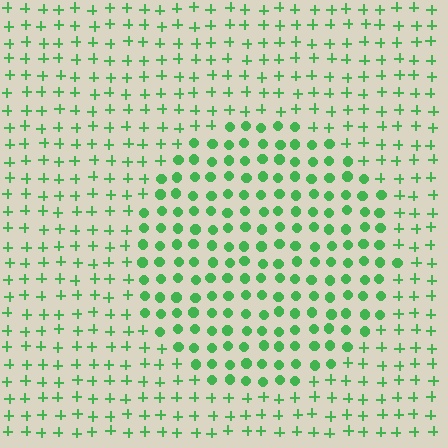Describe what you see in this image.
The image is filled with small green elements arranged in a uniform grid. A circle-shaped region contains circles, while the surrounding area contains plus signs. The boundary is defined purely by the change in element shape.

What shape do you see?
I see a circle.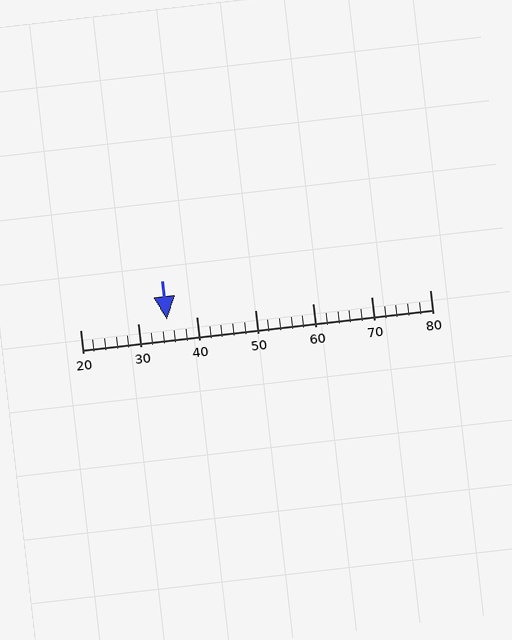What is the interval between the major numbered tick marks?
The major tick marks are spaced 10 units apart.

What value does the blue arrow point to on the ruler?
The blue arrow points to approximately 35.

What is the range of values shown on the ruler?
The ruler shows values from 20 to 80.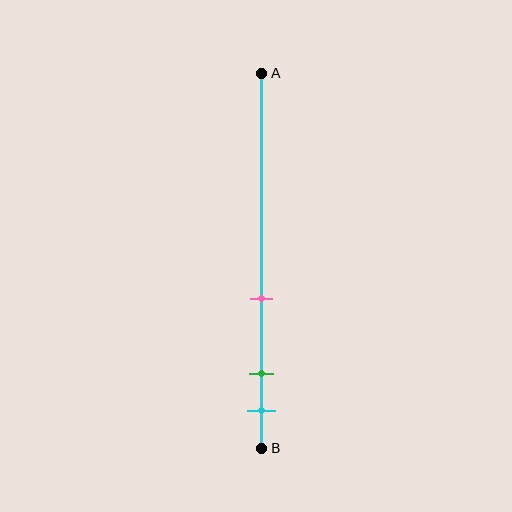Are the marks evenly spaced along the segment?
No, the marks are not evenly spaced.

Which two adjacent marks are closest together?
The green and cyan marks are the closest adjacent pair.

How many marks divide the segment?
There are 3 marks dividing the segment.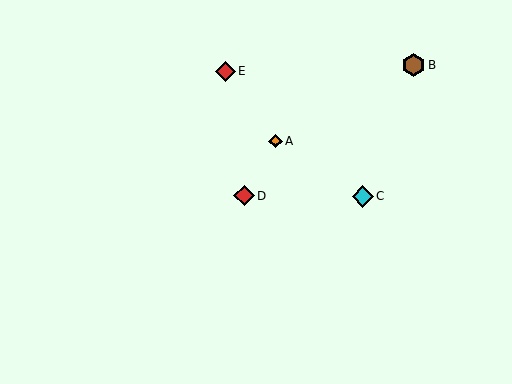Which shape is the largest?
The brown hexagon (labeled B) is the largest.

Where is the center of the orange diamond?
The center of the orange diamond is at (276, 141).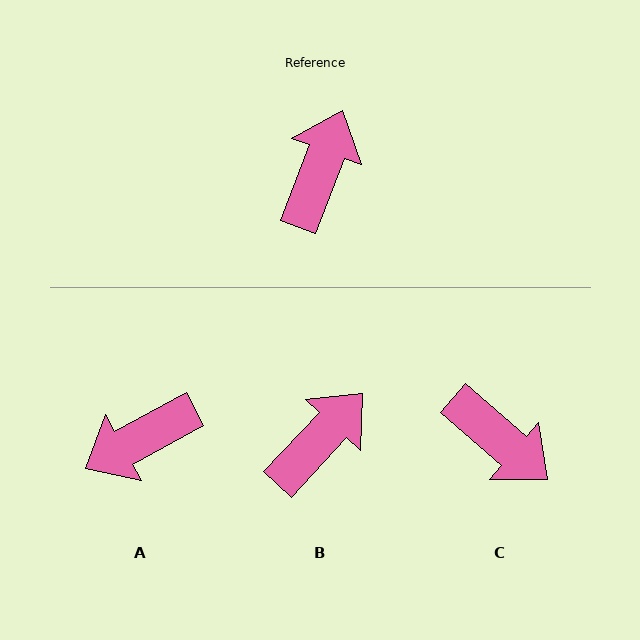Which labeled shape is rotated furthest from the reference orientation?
A, about 139 degrees away.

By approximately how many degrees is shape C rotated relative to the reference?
Approximately 110 degrees clockwise.